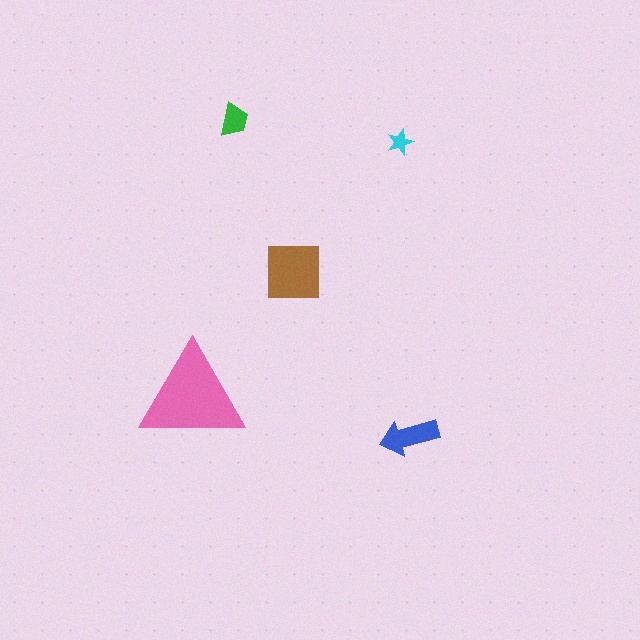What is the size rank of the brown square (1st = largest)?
2nd.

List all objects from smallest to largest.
The cyan star, the green trapezoid, the blue arrow, the brown square, the pink triangle.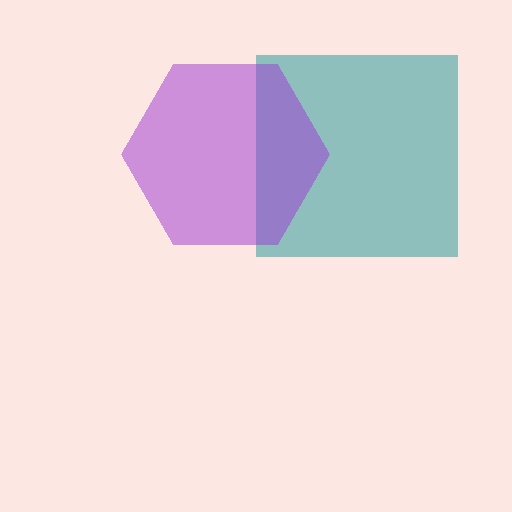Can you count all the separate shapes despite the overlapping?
Yes, there are 2 separate shapes.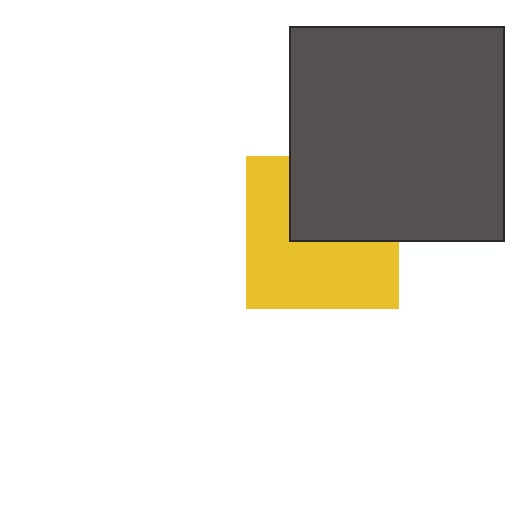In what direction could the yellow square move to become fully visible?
The yellow square could move down. That would shift it out from behind the dark gray square entirely.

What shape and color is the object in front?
The object in front is a dark gray square.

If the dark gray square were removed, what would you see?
You would see the complete yellow square.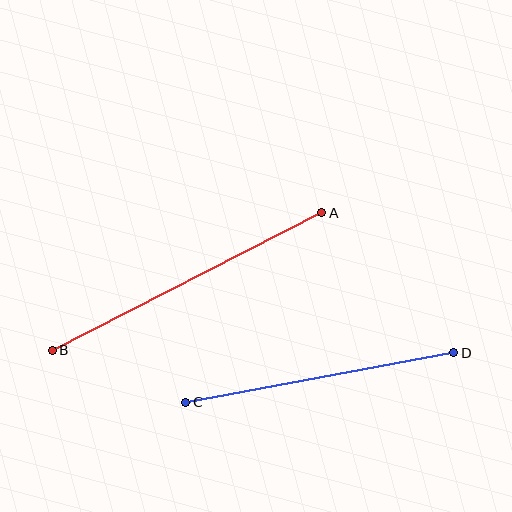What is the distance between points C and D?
The distance is approximately 273 pixels.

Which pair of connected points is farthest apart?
Points A and B are farthest apart.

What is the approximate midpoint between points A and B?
The midpoint is at approximately (187, 281) pixels.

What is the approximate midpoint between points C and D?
The midpoint is at approximately (320, 377) pixels.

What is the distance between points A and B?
The distance is approximately 302 pixels.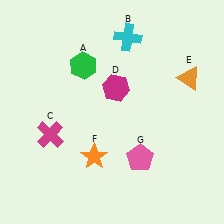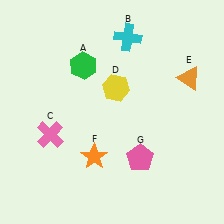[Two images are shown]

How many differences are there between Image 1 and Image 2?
There are 2 differences between the two images.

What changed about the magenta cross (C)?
In Image 1, C is magenta. In Image 2, it changed to pink.